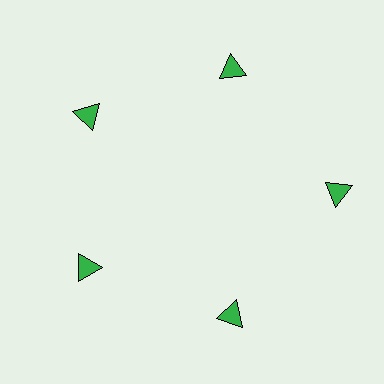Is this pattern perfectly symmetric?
No. The 5 green triangles are arranged in a ring, but one element near the 3 o'clock position is pushed outward from the center, breaking the 5-fold rotational symmetry.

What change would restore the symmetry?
The symmetry would be restored by moving it inward, back onto the ring so that all 5 triangles sit at equal angles and equal distance from the center.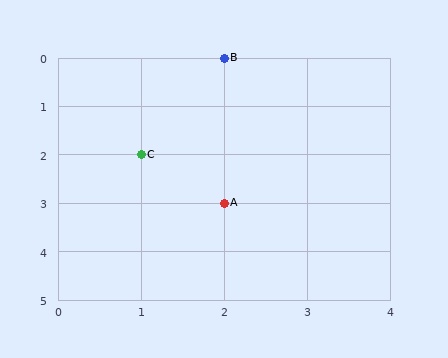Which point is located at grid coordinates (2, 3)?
Point A is at (2, 3).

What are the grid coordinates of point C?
Point C is at grid coordinates (1, 2).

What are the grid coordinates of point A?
Point A is at grid coordinates (2, 3).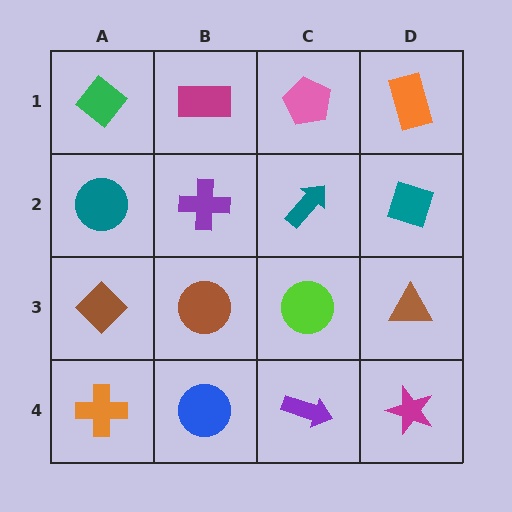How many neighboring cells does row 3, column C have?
4.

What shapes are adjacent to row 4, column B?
A brown circle (row 3, column B), an orange cross (row 4, column A), a purple arrow (row 4, column C).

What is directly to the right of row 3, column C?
A brown triangle.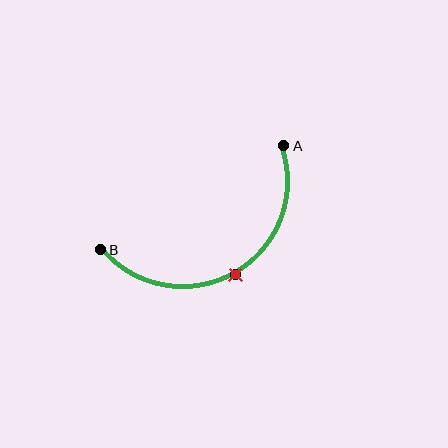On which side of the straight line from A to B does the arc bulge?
The arc bulges below the straight line connecting A and B.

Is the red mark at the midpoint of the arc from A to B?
Yes. The red mark lies on the arc at equal arc-length from both A and B — it is the arc midpoint.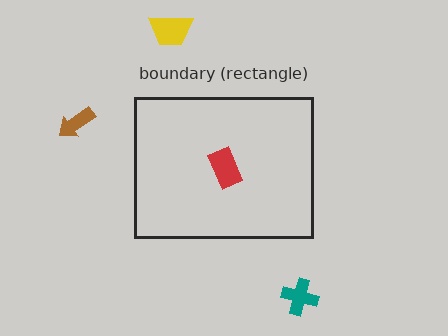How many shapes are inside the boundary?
1 inside, 3 outside.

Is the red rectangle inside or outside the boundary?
Inside.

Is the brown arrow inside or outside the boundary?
Outside.